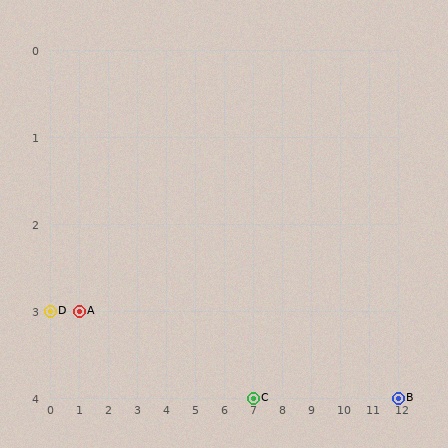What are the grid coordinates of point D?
Point D is at grid coordinates (0, 3).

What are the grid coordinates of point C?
Point C is at grid coordinates (7, 4).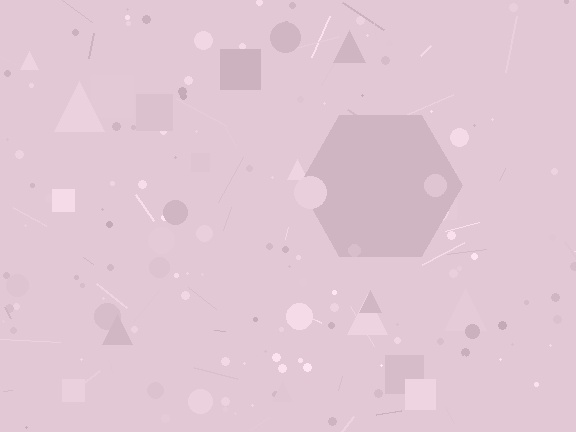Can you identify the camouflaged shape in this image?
The camouflaged shape is a hexagon.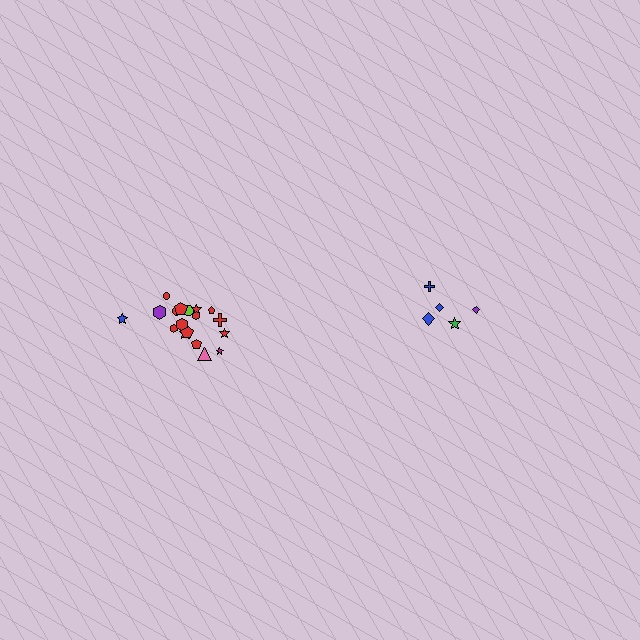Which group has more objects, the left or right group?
The left group.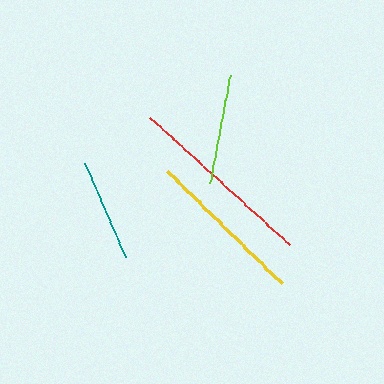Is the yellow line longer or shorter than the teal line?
The yellow line is longer than the teal line.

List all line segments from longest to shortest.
From longest to shortest: red, yellow, lime, teal.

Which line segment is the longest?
The red line is the longest at approximately 188 pixels.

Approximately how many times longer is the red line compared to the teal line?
The red line is approximately 1.8 times the length of the teal line.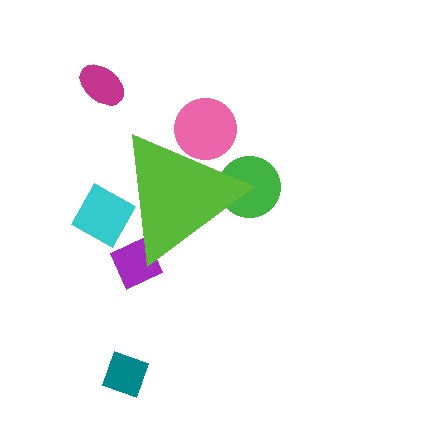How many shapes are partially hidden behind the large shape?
4 shapes are partially hidden.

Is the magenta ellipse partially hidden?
No, the magenta ellipse is fully visible.